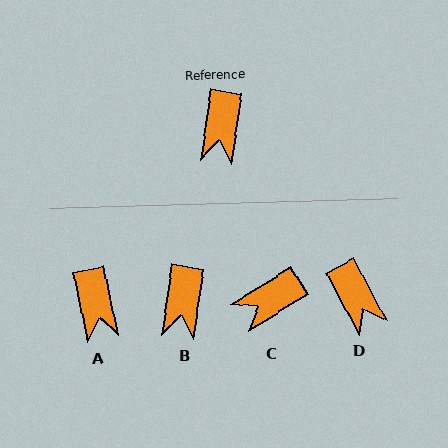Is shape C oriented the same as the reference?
No, it is off by about 50 degrees.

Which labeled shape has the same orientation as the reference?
B.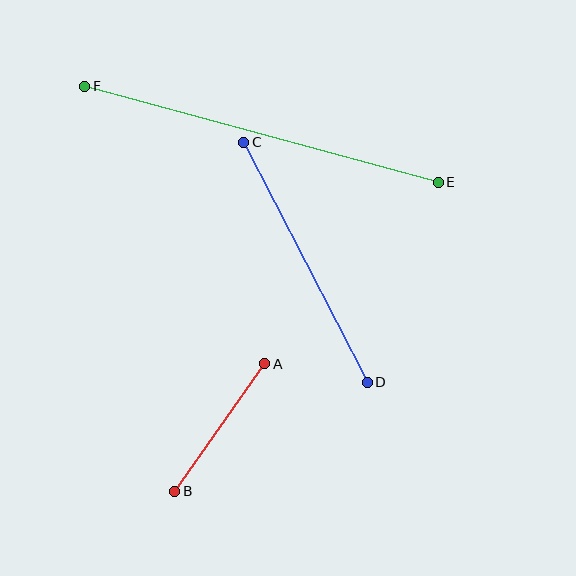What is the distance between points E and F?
The distance is approximately 366 pixels.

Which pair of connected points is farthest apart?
Points E and F are farthest apart.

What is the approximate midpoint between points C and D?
The midpoint is at approximately (305, 262) pixels.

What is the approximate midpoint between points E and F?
The midpoint is at approximately (261, 134) pixels.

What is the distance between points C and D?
The distance is approximately 270 pixels.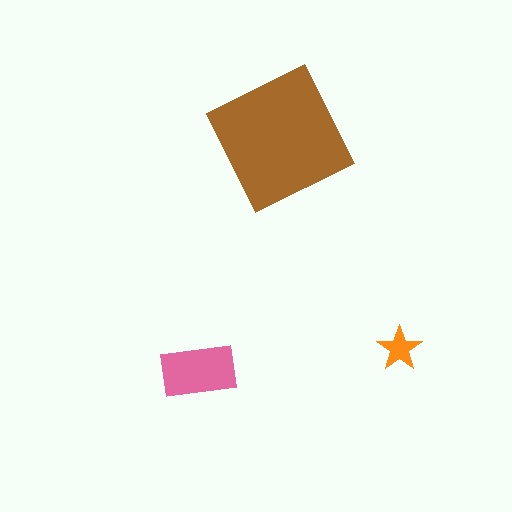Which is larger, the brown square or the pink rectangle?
The brown square.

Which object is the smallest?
The orange star.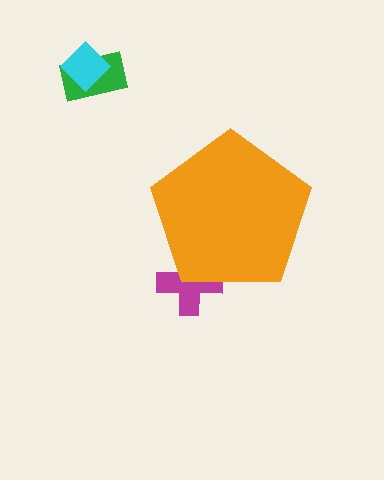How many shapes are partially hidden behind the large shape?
1 shape is partially hidden.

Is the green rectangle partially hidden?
No, the green rectangle is fully visible.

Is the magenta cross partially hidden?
Yes, the magenta cross is partially hidden behind the orange pentagon.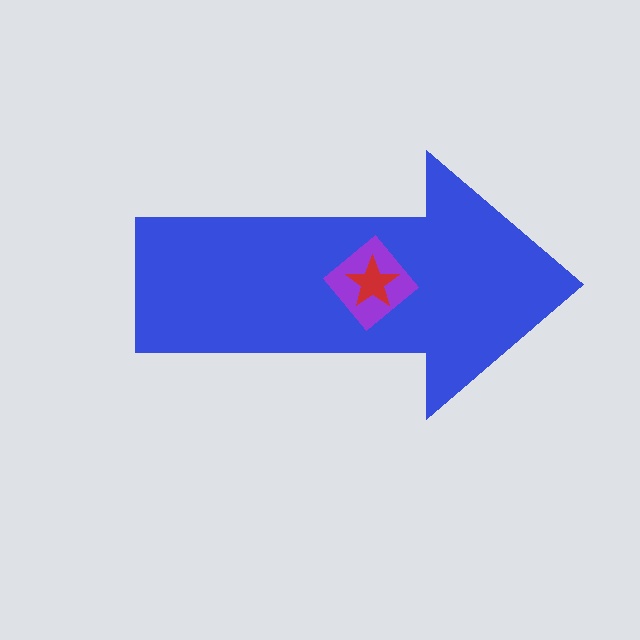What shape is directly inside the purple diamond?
The red star.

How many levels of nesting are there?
3.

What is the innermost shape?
The red star.